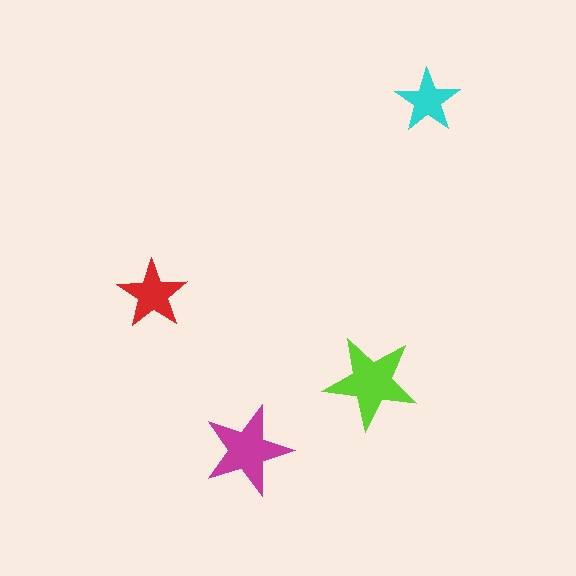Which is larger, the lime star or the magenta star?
The lime one.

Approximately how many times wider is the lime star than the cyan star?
About 1.5 times wider.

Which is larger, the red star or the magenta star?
The magenta one.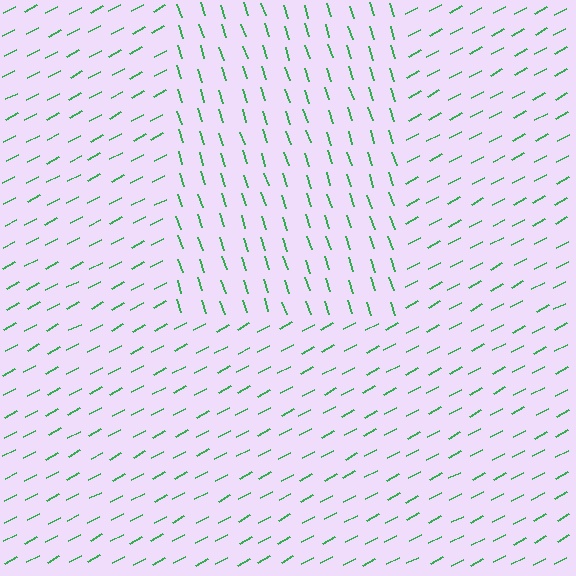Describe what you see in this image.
The image is filled with small green line segments. A rectangle region in the image has lines oriented differently from the surrounding lines, creating a visible texture boundary.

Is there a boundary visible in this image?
Yes, there is a texture boundary formed by a change in line orientation.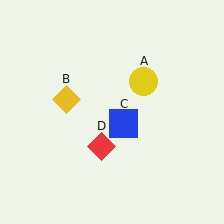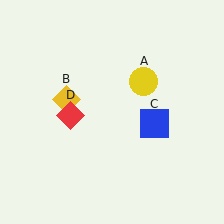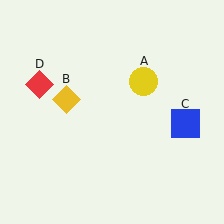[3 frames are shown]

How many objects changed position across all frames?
2 objects changed position: blue square (object C), red diamond (object D).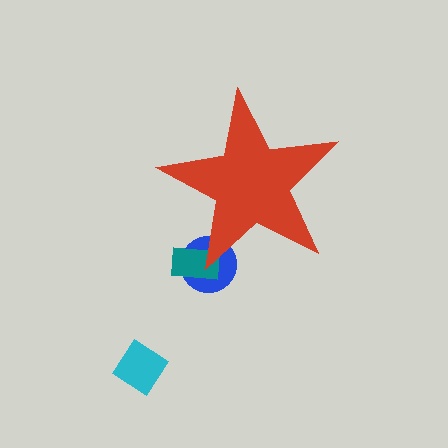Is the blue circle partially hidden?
Yes, the blue circle is partially hidden behind the red star.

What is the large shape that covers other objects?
A red star.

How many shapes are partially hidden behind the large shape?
2 shapes are partially hidden.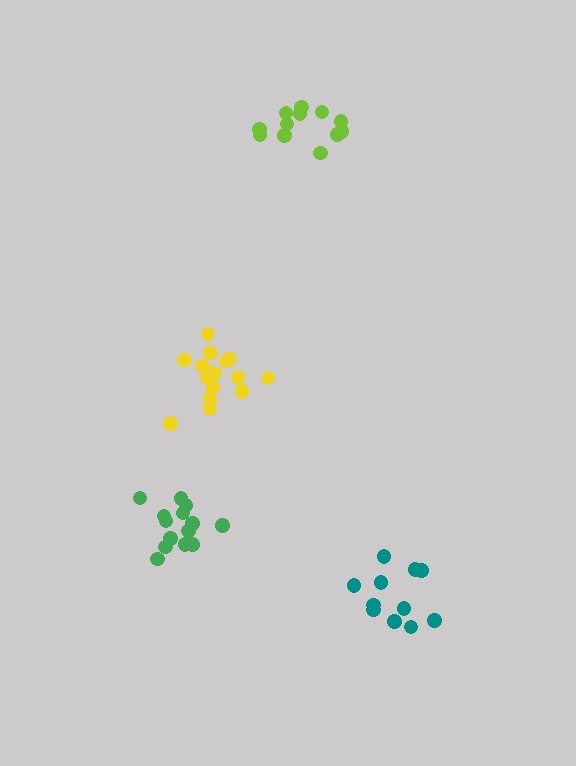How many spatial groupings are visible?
There are 4 spatial groupings.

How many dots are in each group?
Group 1: 12 dots, Group 2: 14 dots, Group 3: 11 dots, Group 4: 15 dots (52 total).